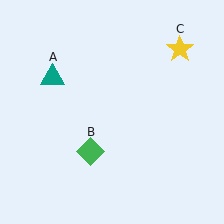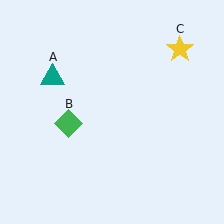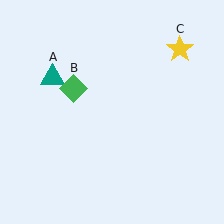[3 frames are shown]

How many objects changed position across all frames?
1 object changed position: green diamond (object B).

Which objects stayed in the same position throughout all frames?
Teal triangle (object A) and yellow star (object C) remained stationary.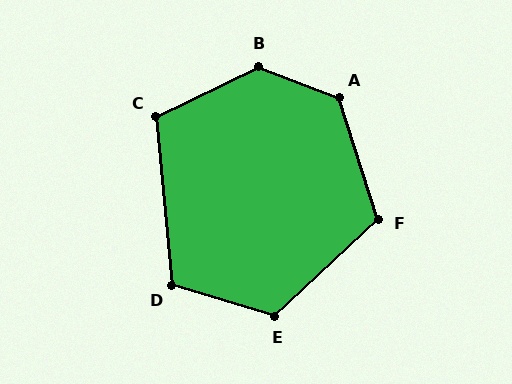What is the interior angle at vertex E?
Approximately 120 degrees (obtuse).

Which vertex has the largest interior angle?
B, at approximately 133 degrees.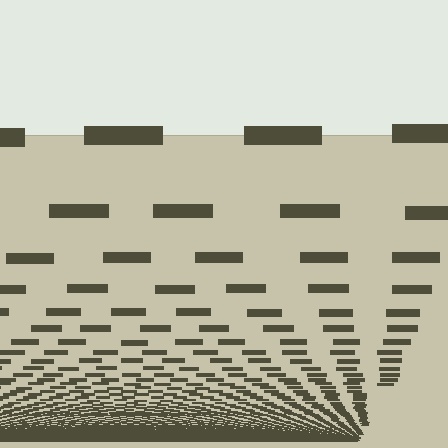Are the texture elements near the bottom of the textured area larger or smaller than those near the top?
Smaller. The gradient is inverted — elements near the bottom are smaller and denser.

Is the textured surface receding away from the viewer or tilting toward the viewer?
The surface appears to tilt toward the viewer. Texture elements get larger and sparser toward the top.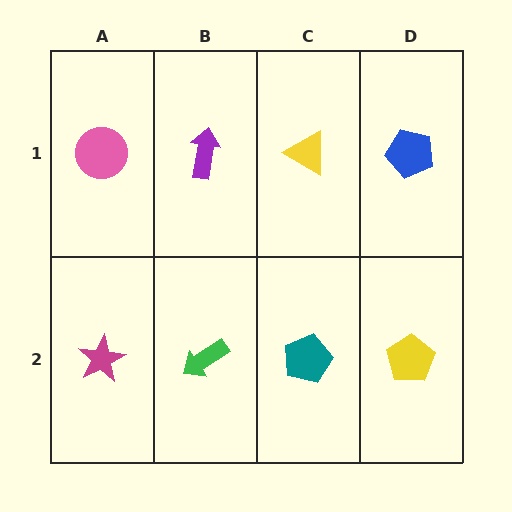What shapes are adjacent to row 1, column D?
A yellow pentagon (row 2, column D), a yellow triangle (row 1, column C).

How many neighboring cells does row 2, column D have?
2.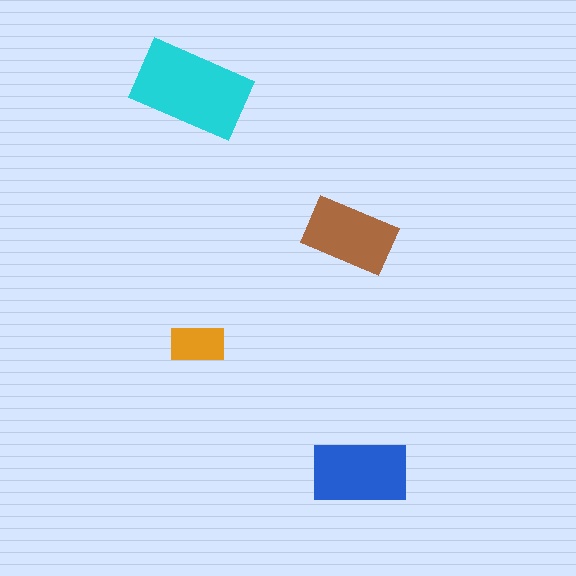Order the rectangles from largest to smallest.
the cyan one, the blue one, the brown one, the orange one.